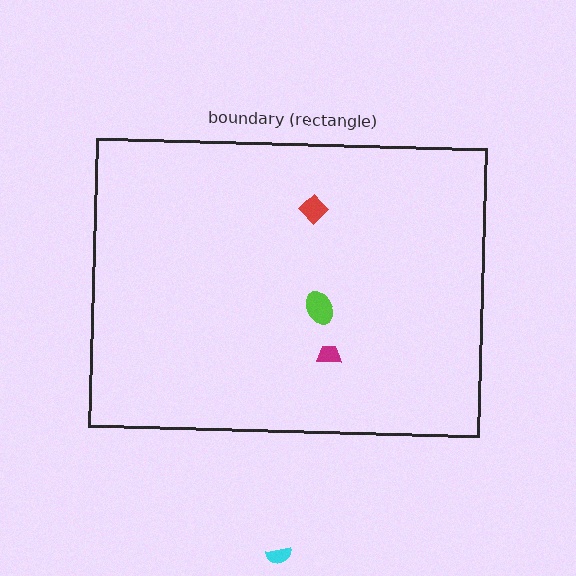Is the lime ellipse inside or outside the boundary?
Inside.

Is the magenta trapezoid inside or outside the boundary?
Inside.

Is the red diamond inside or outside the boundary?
Inside.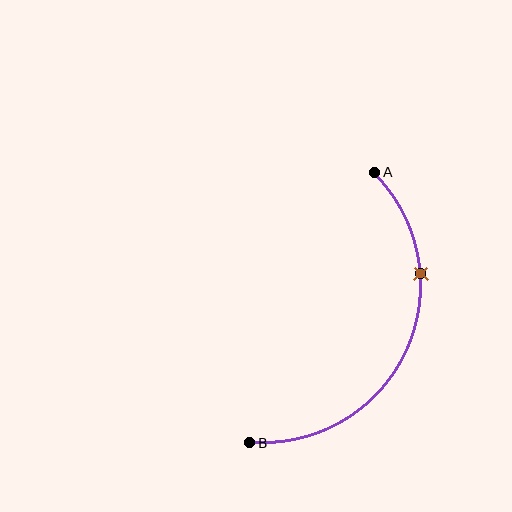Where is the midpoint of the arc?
The arc midpoint is the point on the curve farthest from the straight line joining A and B. It sits to the right of that line.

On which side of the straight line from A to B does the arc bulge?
The arc bulges to the right of the straight line connecting A and B.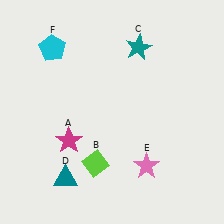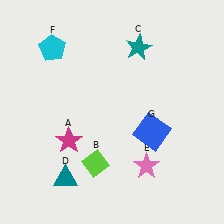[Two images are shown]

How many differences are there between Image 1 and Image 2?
There is 1 difference between the two images.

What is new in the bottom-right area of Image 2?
A blue square (G) was added in the bottom-right area of Image 2.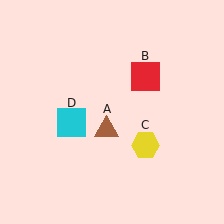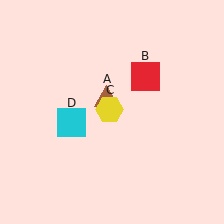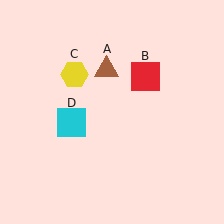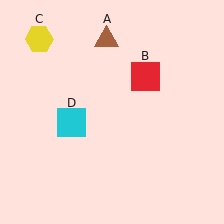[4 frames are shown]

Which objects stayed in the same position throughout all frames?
Red square (object B) and cyan square (object D) remained stationary.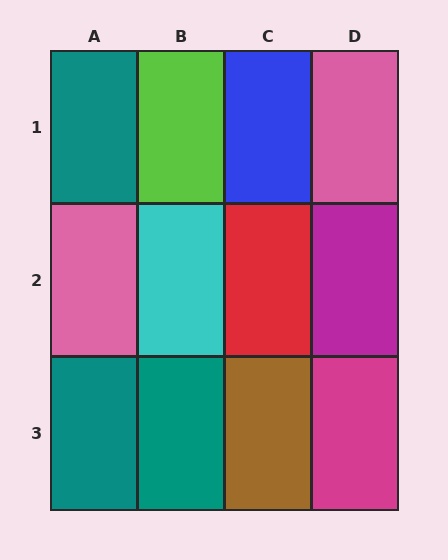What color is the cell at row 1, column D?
Pink.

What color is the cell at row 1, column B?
Lime.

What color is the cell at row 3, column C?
Brown.